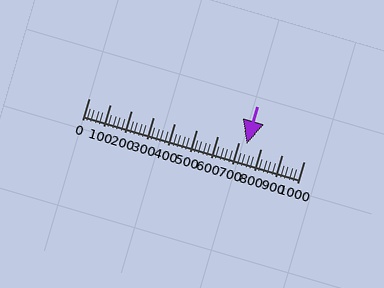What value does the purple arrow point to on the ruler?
The purple arrow points to approximately 734.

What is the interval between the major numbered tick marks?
The major tick marks are spaced 100 units apart.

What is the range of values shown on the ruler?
The ruler shows values from 0 to 1000.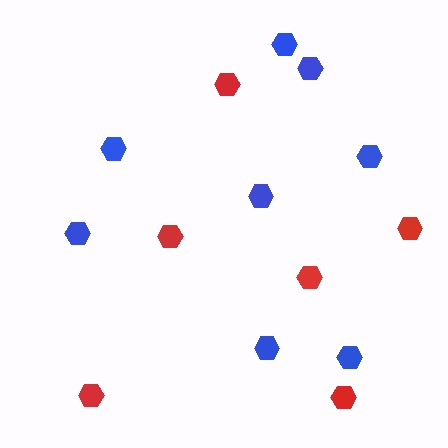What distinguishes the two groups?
There are 2 groups: one group of red hexagons (6) and one group of blue hexagons (8).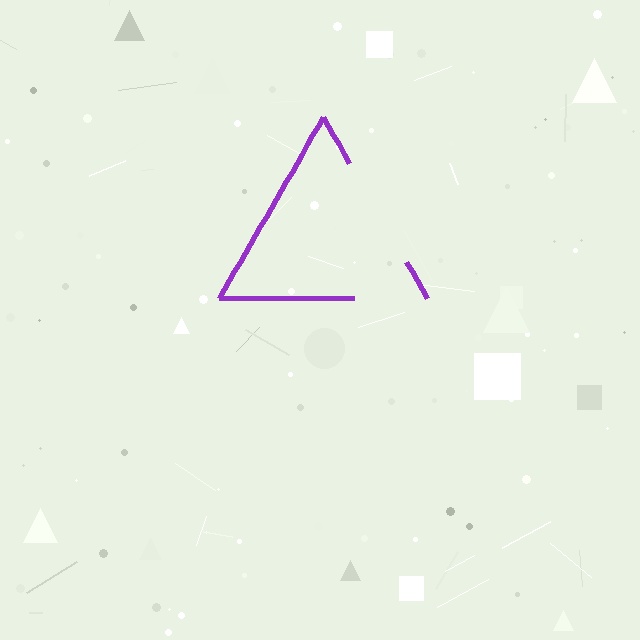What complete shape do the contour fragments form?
The contour fragments form a triangle.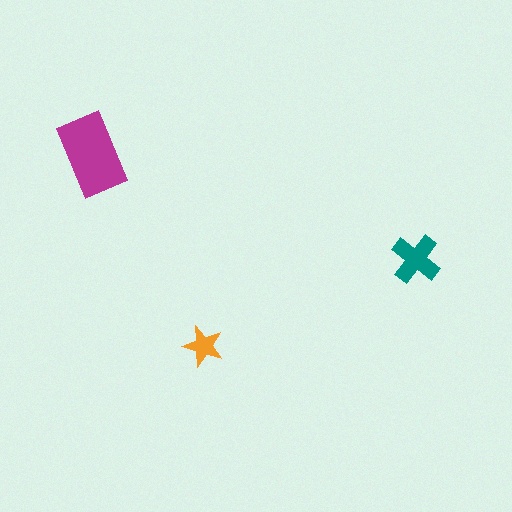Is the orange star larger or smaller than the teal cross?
Smaller.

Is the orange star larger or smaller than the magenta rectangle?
Smaller.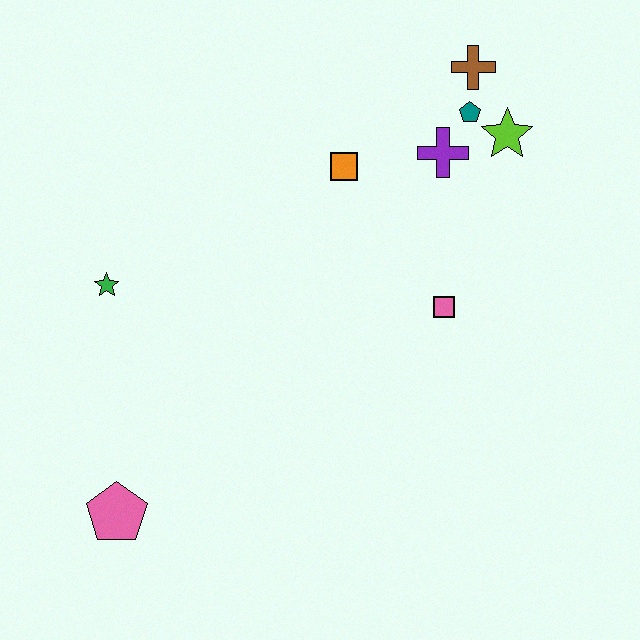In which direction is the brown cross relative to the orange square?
The brown cross is to the right of the orange square.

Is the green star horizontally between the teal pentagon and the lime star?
No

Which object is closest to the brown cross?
The teal pentagon is closest to the brown cross.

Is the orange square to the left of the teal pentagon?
Yes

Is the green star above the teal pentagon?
No